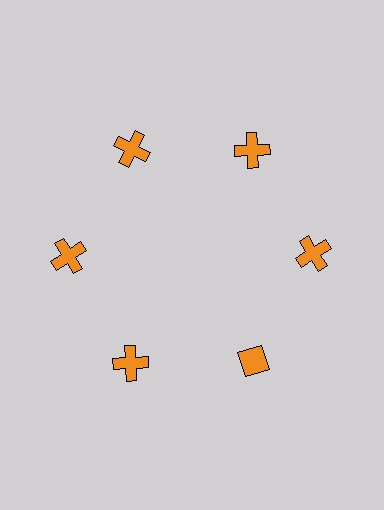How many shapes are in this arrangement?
There are 6 shapes arranged in a ring pattern.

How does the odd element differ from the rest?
It has a different shape: diamond instead of cross.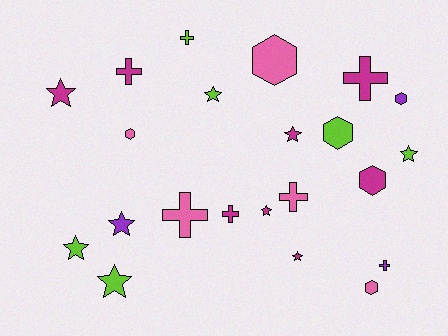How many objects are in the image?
There are 22 objects.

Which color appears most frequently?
Magenta, with 8 objects.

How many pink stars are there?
There are no pink stars.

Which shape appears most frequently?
Star, with 9 objects.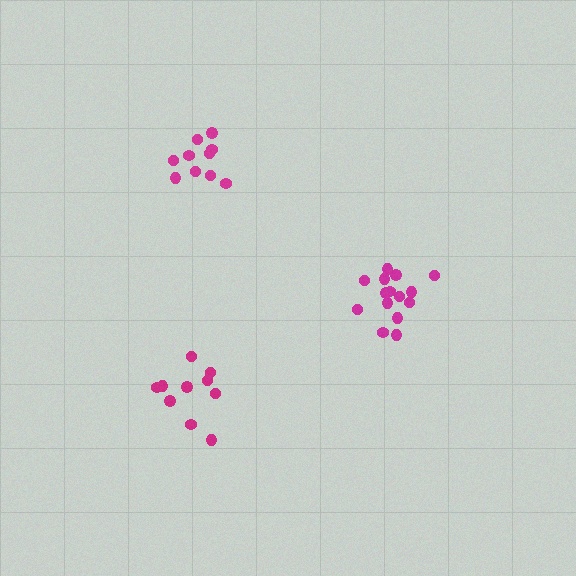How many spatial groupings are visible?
There are 3 spatial groupings.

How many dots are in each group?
Group 1: 10 dots, Group 2: 15 dots, Group 3: 10 dots (35 total).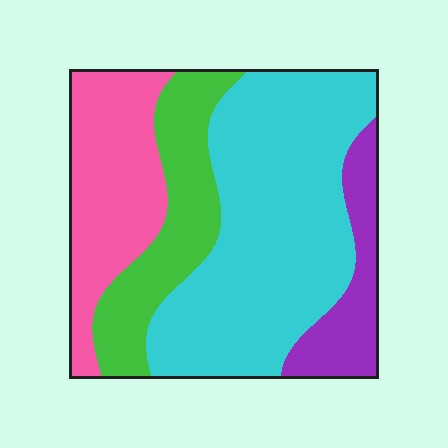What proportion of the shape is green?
Green takes up less than a quarter of the shape.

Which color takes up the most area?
Cyan, at roughly 45%.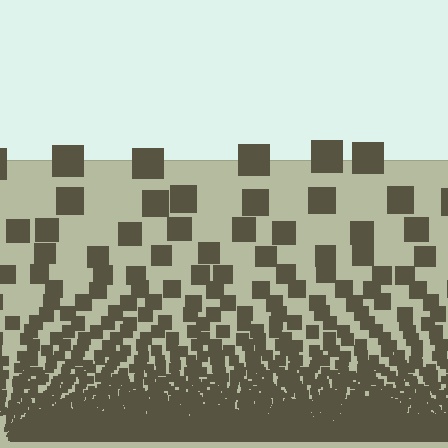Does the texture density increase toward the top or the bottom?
Density increases toward the bottom.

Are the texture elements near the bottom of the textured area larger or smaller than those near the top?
Smaller. The gradient is inverted — elements near the bottom are smaller and denser.